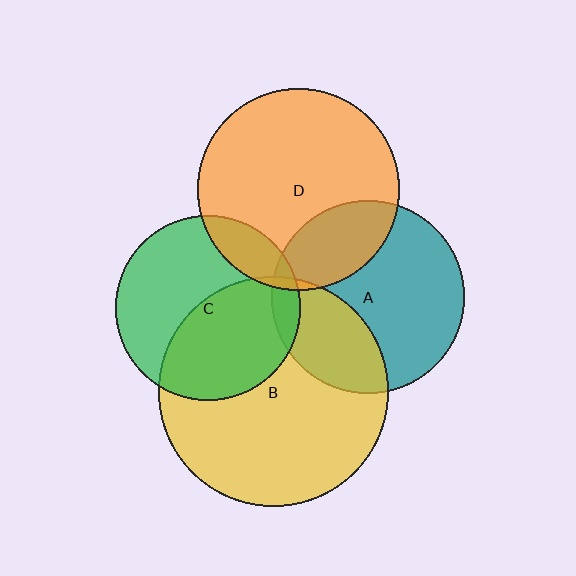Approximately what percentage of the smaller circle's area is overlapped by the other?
Approximately 5%.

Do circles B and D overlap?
Yes.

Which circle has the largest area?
Circle B (yellow).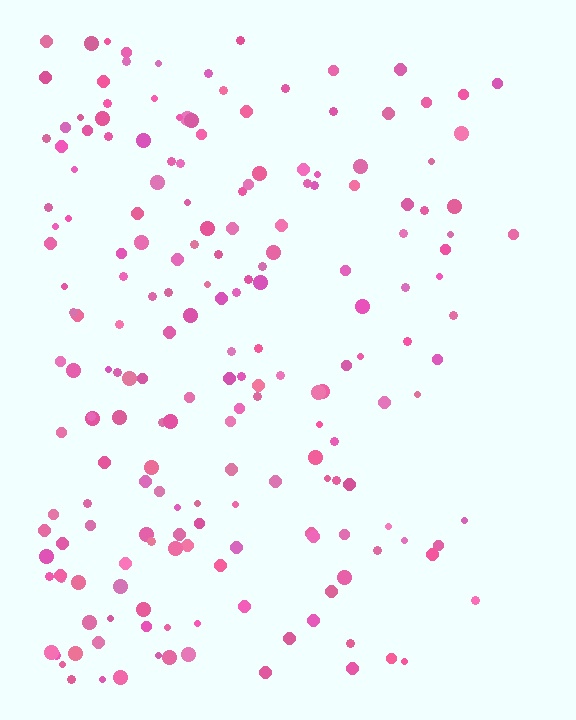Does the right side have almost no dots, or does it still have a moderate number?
Still a moderate number, just noticeably fewer than the left.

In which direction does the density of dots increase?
From right to left, with the left side densest.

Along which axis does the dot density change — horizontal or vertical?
Horizontal.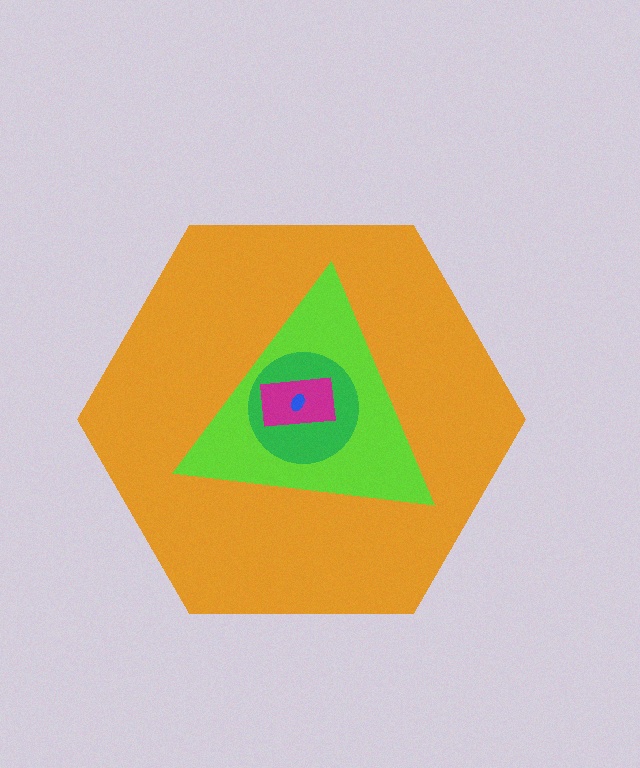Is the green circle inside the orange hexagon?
Yes.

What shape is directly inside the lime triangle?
The green circle.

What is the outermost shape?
The orange hexagon.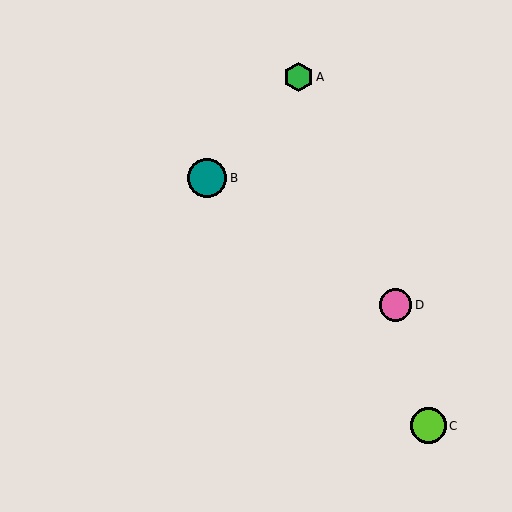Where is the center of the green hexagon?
The center of the green hexagon is at (298, 77).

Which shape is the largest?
The teal circle (labeled B) is the largest.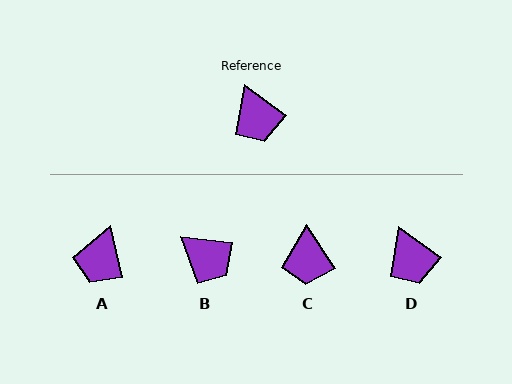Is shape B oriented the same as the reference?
No, it is off by about 30 degrees.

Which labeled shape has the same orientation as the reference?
D.